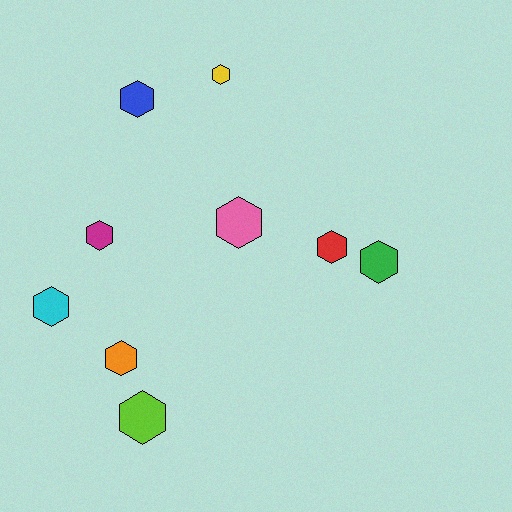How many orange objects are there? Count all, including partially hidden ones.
There is 1 orange object.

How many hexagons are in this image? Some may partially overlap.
There are 9 hexagons.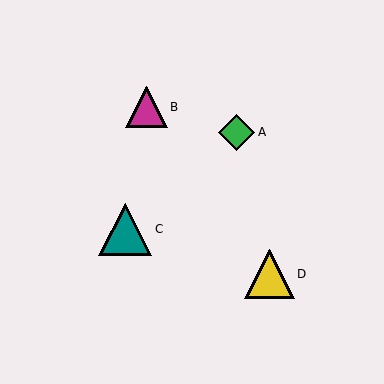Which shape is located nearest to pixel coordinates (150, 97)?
The magenta triangle (labeled B) at (146, 107) is nearest to that location.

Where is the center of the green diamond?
The center of the green diamond is at (237, 132).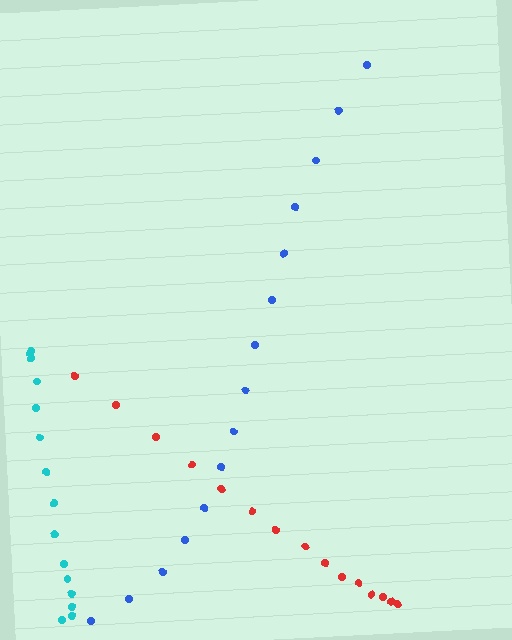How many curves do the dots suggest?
There are 3 distinct paths.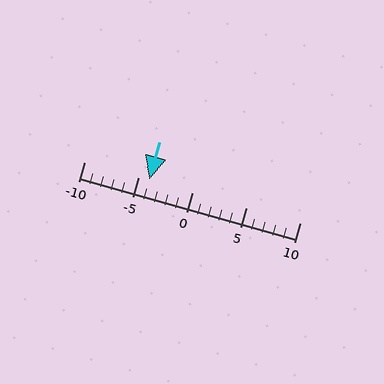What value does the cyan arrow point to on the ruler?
The cyan arrow points to approximately -4.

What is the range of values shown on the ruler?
The ruler shows values from -10 to 10.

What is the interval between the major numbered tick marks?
The major tick marks are spaced 5 units apart.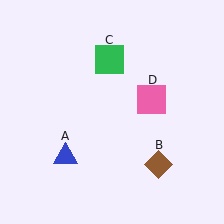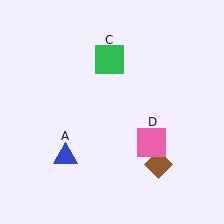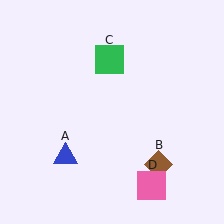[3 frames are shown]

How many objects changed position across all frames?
1 object changed position: pink square (object D).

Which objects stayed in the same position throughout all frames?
Blue triangle (object A) and brown diamond (object B) and green square (object C) remained stationary.